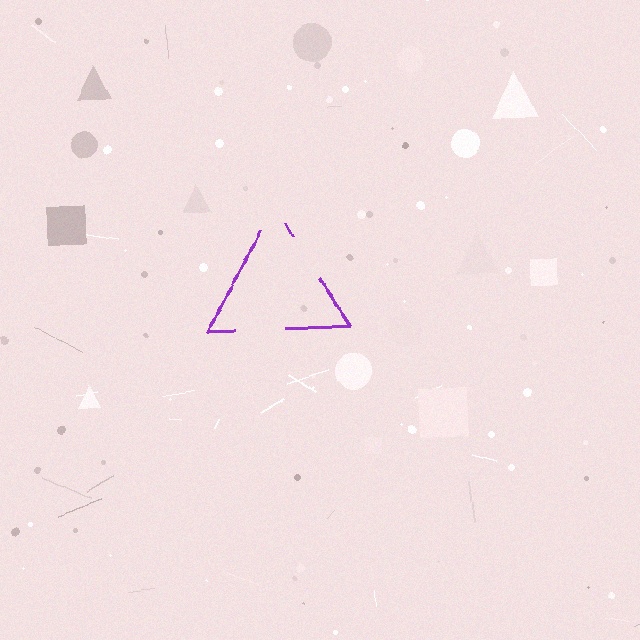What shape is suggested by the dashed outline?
The dashed outline suggests a triangle.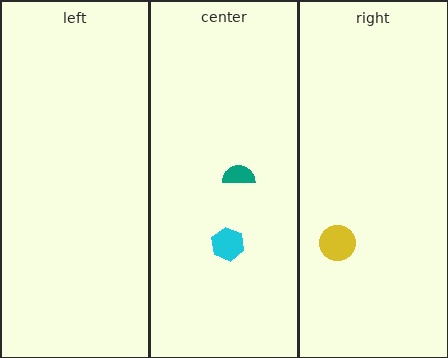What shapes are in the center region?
The teal semicircle, the cyan hexagon.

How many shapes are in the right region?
1.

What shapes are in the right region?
The yellow circle.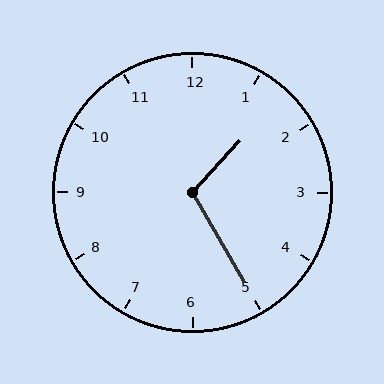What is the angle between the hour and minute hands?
Approximately 108 degrees.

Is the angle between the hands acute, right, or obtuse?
It is obtuse.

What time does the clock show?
1:25.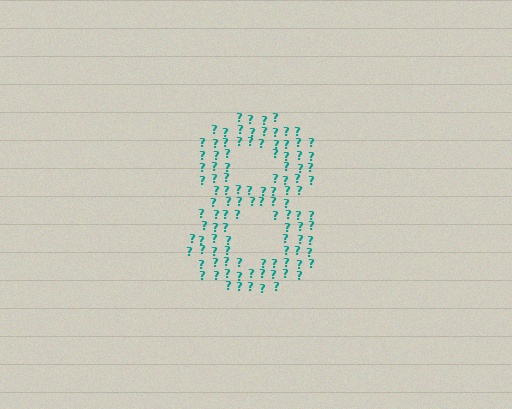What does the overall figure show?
The overall figure shows the digit 8.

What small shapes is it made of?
It is made of small question marks.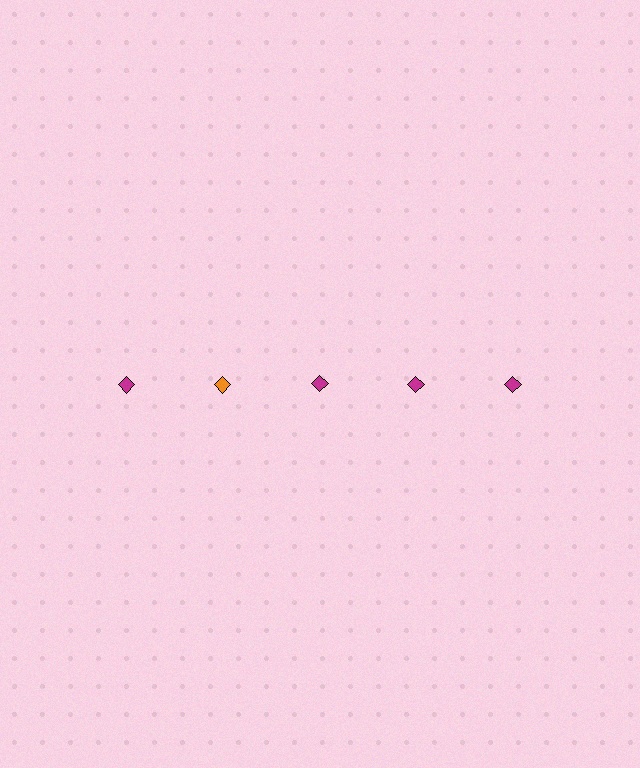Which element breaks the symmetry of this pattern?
The orange diamond in the top row, second from left column breaks the symmetry. All other shapes are magenta diamonds.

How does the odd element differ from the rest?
It has a different color: orange instead of magenta.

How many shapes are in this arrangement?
There are 5 shapes arranged in a grid pattern.